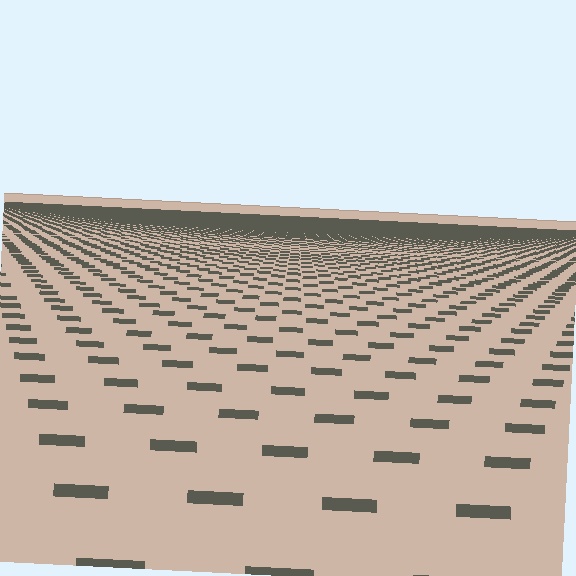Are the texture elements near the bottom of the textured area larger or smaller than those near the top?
Larger. Near the bottom, elements are closer to the viewer and appear at a bigger on-screen size.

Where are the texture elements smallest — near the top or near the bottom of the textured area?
Near the top.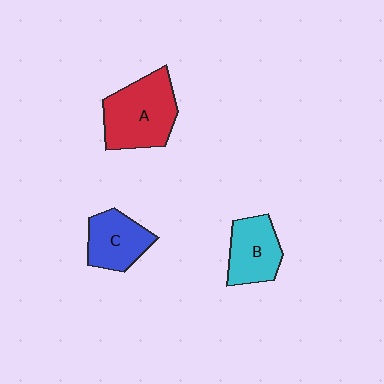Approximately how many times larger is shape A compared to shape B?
Approximately 1.5 times.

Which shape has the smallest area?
Shape C (blue).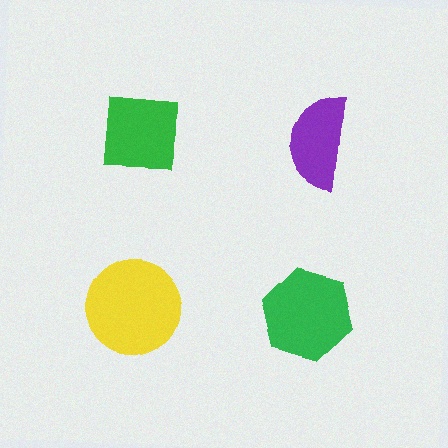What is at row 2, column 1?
A yellow circle.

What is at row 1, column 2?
A purple semicircle.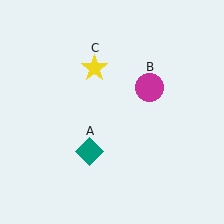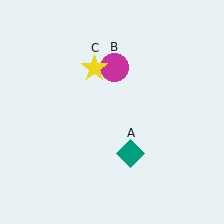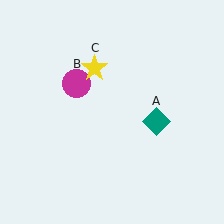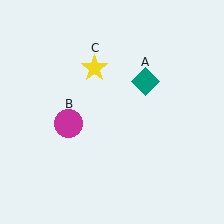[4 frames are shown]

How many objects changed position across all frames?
2 objects changed position: teal diamond (object A), magenta circle (object B).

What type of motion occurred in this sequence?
The teal diamond (object A), magenta circle (object B) rotated counterclockwise around the center of the scene.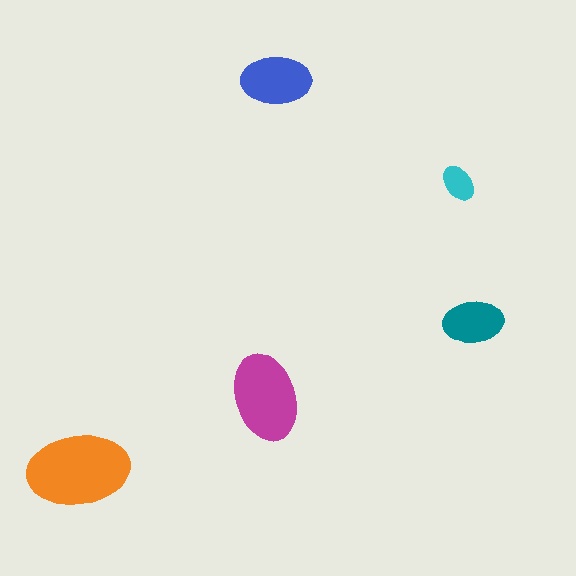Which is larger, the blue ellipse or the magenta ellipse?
The magenta one.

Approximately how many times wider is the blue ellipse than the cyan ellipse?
About 2 times wider.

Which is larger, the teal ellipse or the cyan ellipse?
The teal one.